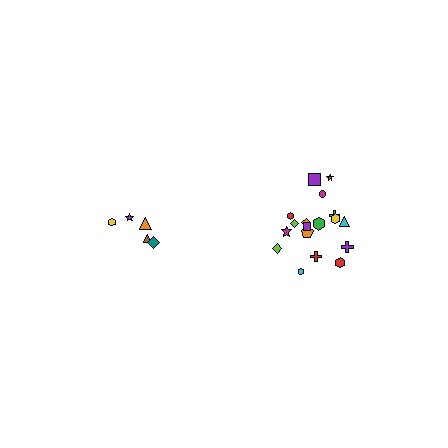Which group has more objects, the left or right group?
The right group.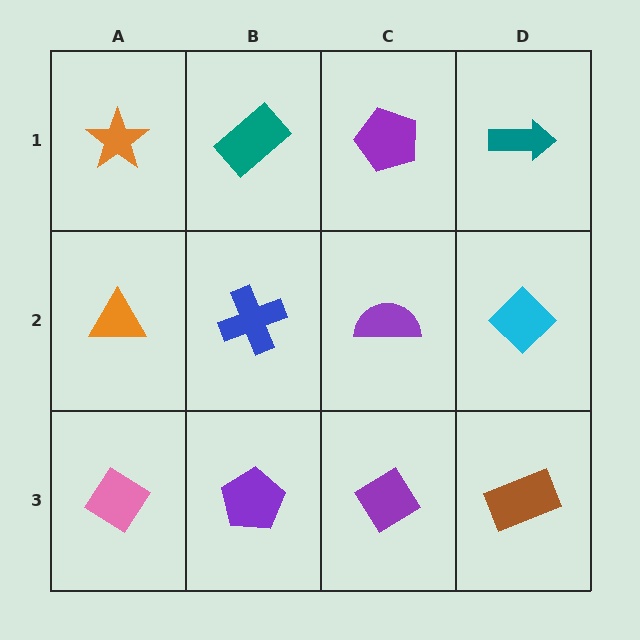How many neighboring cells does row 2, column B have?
4.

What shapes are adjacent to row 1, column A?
An orange triangle (row 2, column A), a teal rectangle (row 1, column B).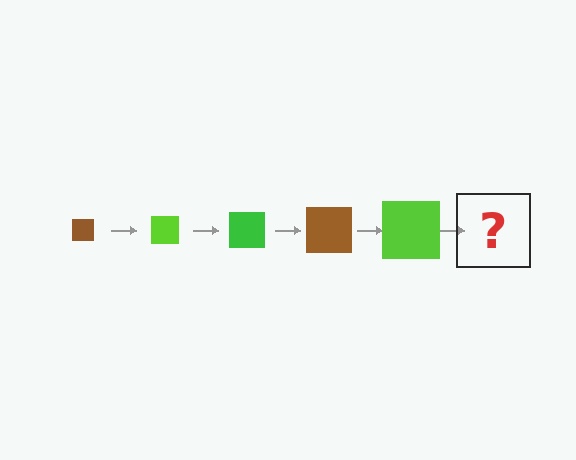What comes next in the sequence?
The next element should be a green square, larger than the previous one.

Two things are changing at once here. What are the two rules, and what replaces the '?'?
The two rules are that the square grows larger each step and the color cycles through brown, lime, and green. The '?' should be a green square, larger than the previous one.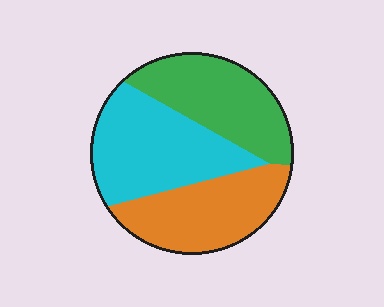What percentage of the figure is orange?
Orange takes up between a quarter and a half of the figure.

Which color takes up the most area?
Cyan, at roughly 35%.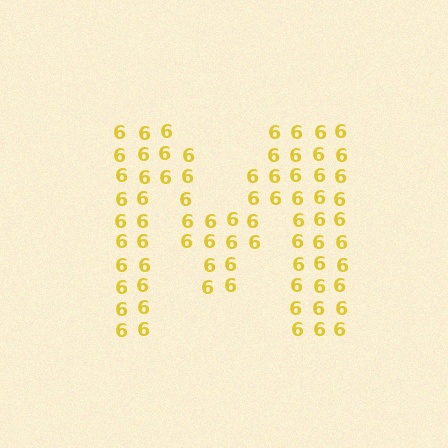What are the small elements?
The small elements are digit 6's.